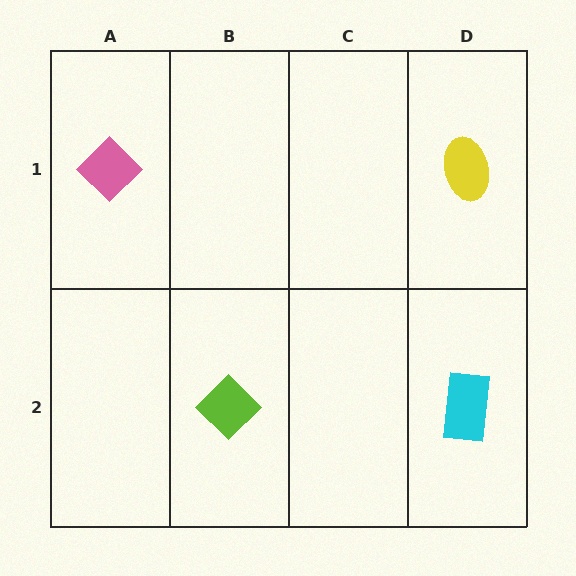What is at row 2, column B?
A lime diamond.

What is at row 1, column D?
A yellow ellipse.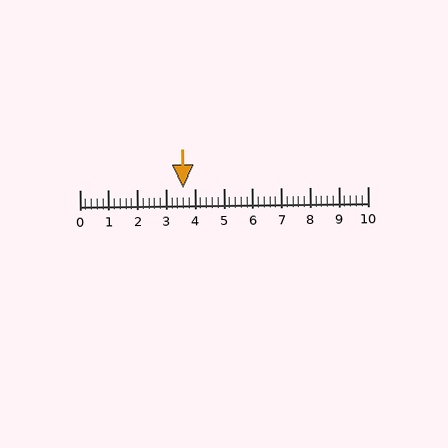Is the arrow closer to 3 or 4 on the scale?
The arrow is closer to 4.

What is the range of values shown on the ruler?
The ruler shows values from 0 to 10.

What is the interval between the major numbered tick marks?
The major tick marks are spaced 1 units apart.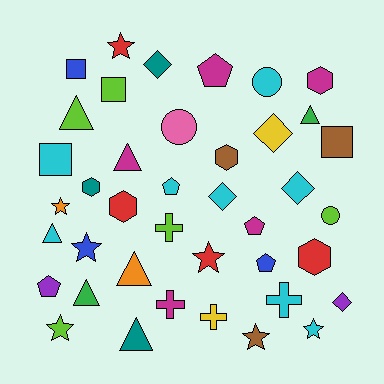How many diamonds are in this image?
There are 5 diamonds.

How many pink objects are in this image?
There is 1 pink object.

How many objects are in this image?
There are 40 objects.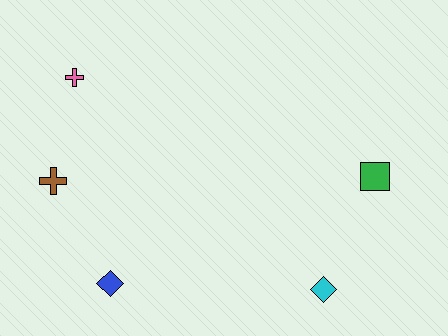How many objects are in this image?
There are 5 objects.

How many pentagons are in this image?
There are no pentagons.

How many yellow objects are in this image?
There are no yellow objects.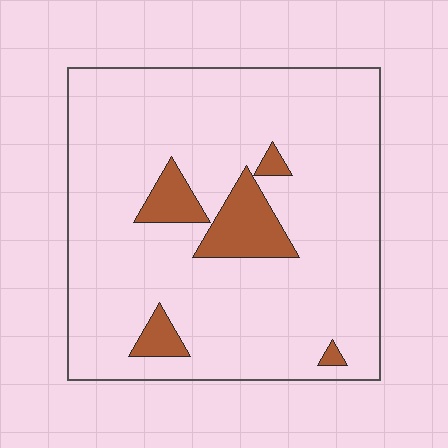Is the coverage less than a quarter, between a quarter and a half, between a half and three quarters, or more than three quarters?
Less than a quarter.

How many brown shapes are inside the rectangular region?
5.